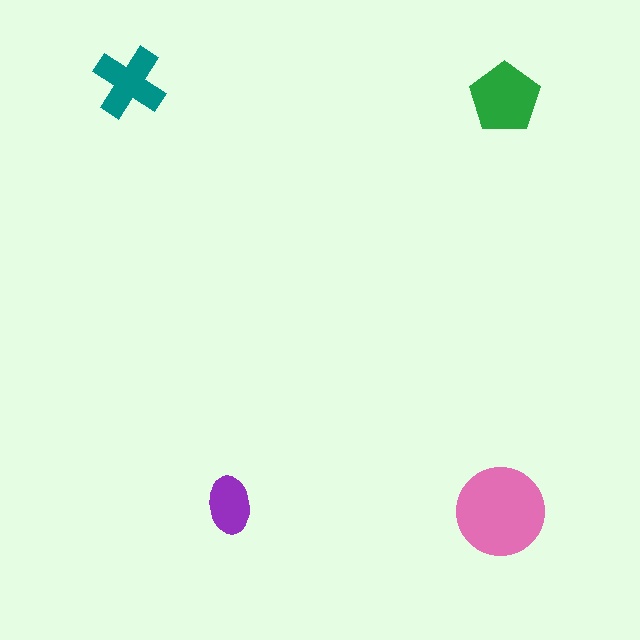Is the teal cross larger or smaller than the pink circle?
Smaller.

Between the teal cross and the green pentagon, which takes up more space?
The green pentagon.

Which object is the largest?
The pink circle.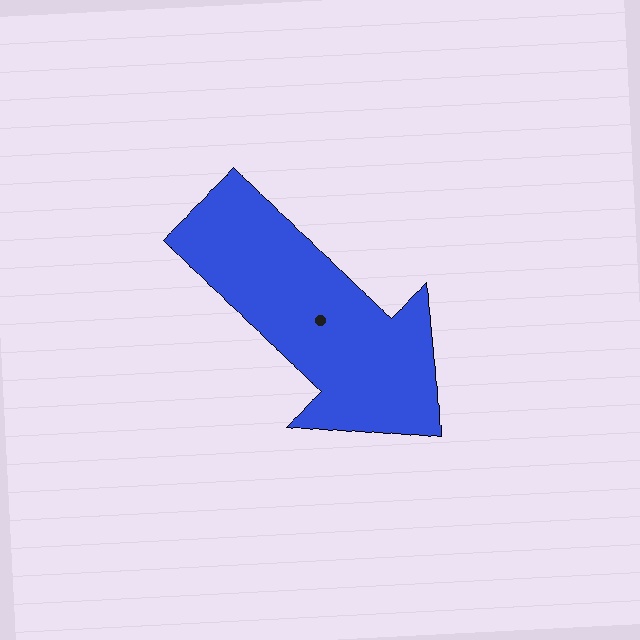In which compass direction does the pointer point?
Southeast.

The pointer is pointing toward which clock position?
Roughly 5 o'clock.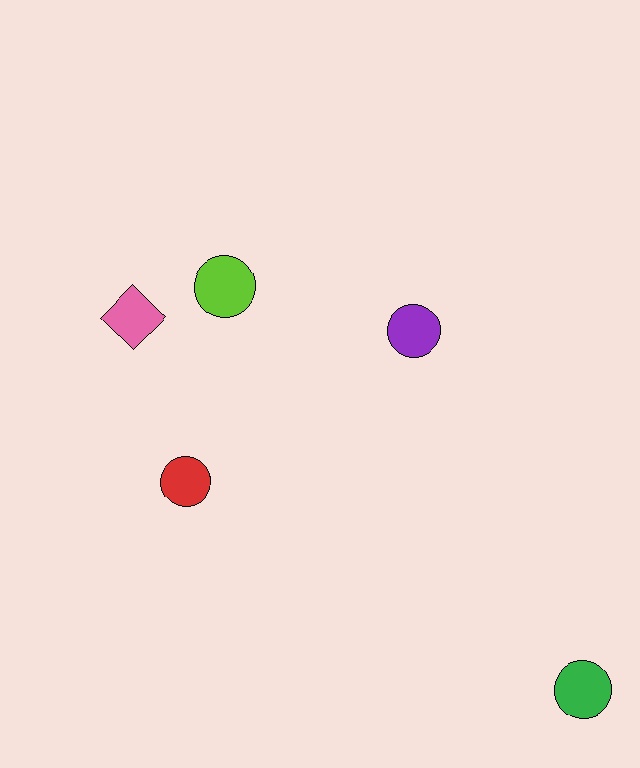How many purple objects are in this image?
There is 1 purple object.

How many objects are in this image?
There are 5 objects.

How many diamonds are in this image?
There is 1 diamond.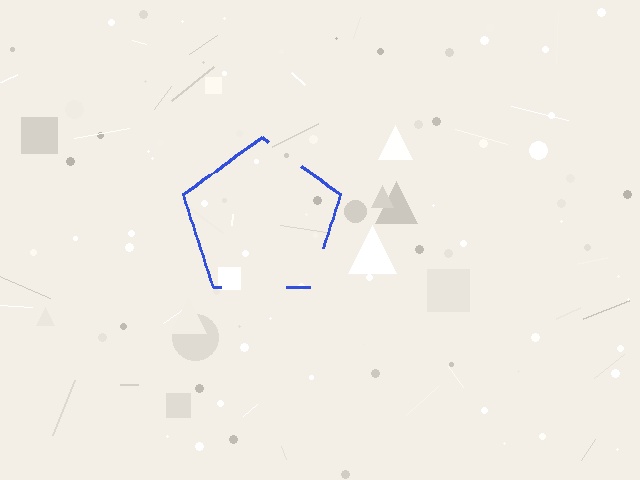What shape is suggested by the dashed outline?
The dashed outline suggests a pentagon.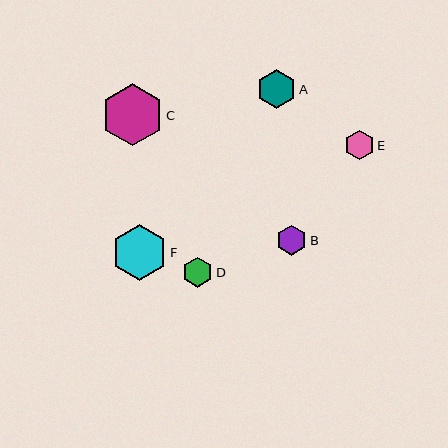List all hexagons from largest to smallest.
From largest to smallest: C, F, A, D, B, E.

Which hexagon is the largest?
Hexagon C is the largest with a size of approximately 62 pixels.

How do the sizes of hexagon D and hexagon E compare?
Hexagon D and hexagon E are approximately the same size.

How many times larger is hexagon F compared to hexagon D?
Hexagon F is approximately 1.8 times the size of hexagon D.